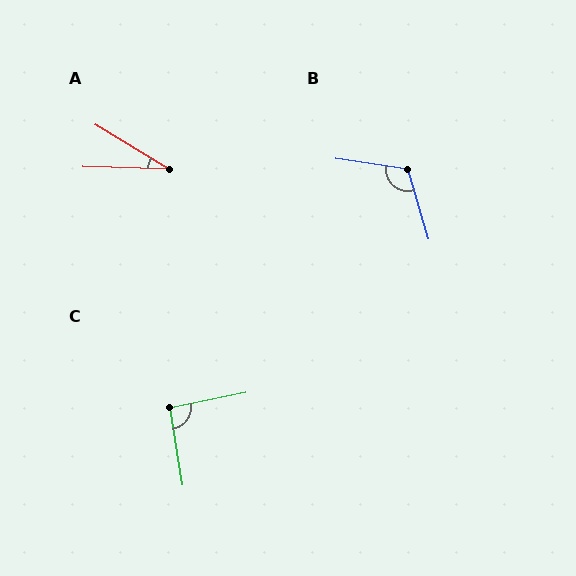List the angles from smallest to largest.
A (30°), C (92°), B (115°).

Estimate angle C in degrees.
Approximately 92 degrees.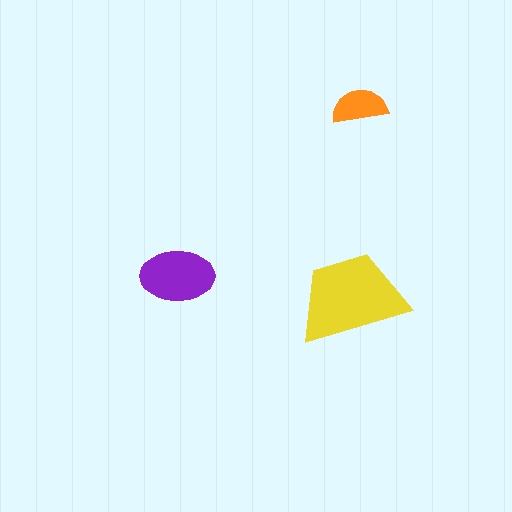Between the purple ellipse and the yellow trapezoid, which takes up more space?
The yellow trapezoid.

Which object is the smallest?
The orange semicircle.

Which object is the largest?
The yellow trapezoid.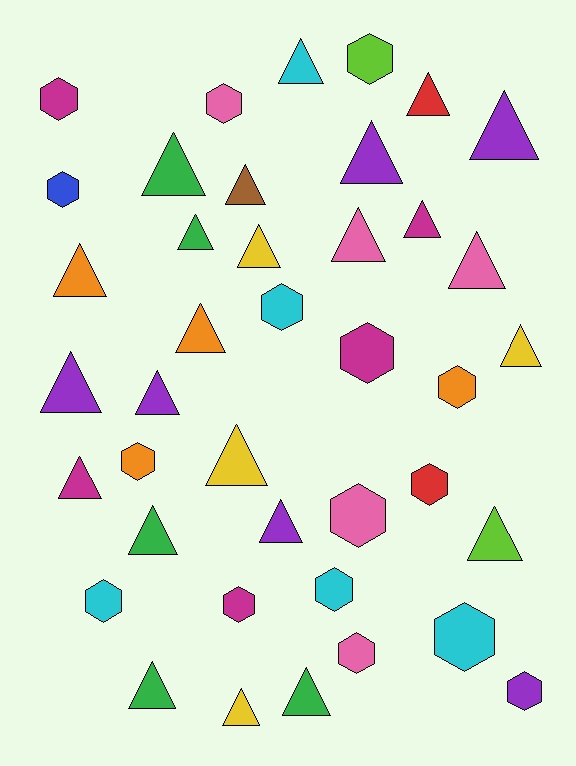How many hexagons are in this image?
There are 16 hexagons.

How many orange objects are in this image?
There are 4 orange objects.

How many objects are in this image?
There are 40 objects.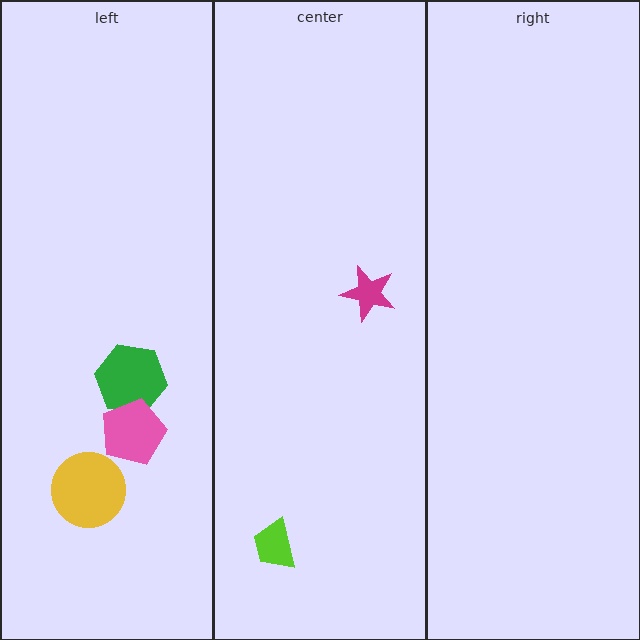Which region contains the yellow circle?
The left region.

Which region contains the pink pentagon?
The left region.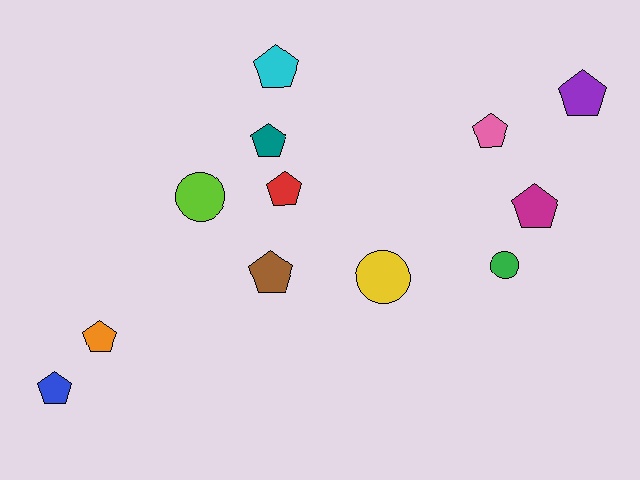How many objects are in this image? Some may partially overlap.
There are 12 objects.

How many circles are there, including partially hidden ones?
There are 3 circles.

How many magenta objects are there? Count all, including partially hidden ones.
There is 1 magenta object.